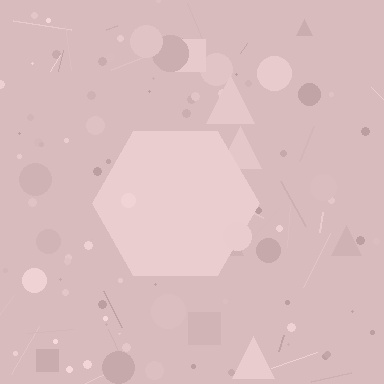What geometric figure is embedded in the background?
A hexagon is embedded in the background.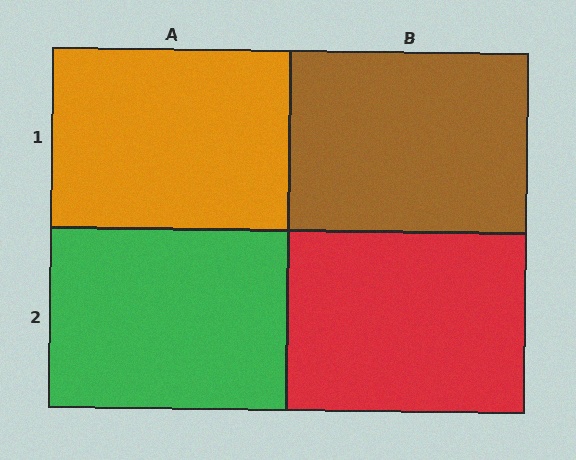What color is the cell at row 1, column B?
Brown.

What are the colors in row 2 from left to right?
Green, red.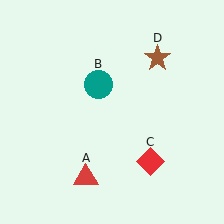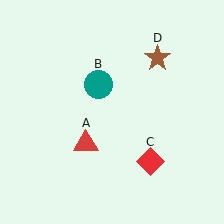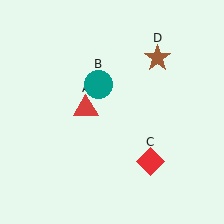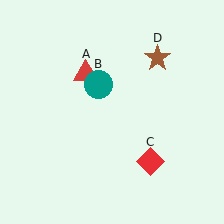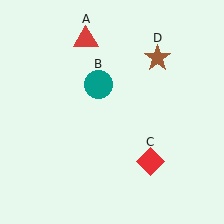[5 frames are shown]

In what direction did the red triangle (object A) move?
The red triangle (object A) moved up.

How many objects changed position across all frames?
1 object changed position: red triangle (object A).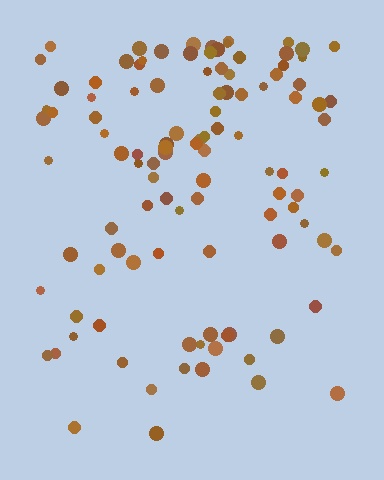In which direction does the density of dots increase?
From bottom to top, with the top side densest.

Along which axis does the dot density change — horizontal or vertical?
Vertical.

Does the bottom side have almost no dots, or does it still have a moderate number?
Still a moderate number, just noticeably fewer than the top.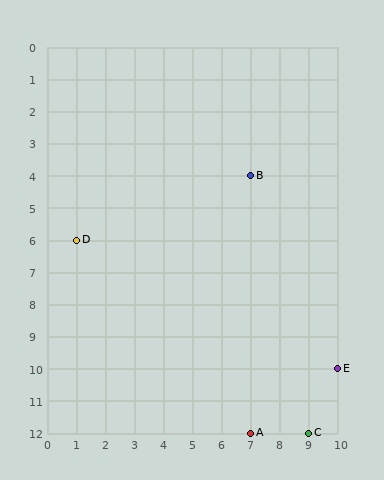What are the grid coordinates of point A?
Point A is at grid coordinates (7, 12).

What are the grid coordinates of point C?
Point C is at grid coordinates (9, 12).